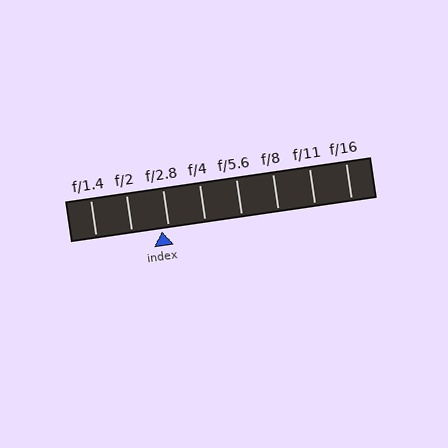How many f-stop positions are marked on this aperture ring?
There are 8 f-stop positions marked.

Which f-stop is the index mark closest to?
The index mark is closest to f/2.8.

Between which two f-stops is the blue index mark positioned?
The index mark is between f/2 and f/2.8.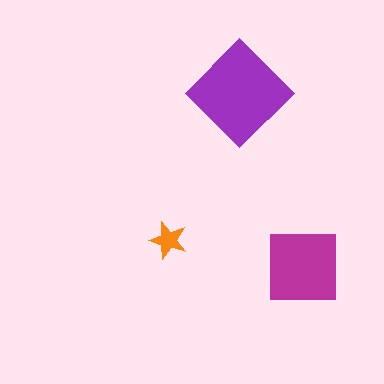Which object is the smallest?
The orange star.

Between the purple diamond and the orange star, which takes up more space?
The purple diamond.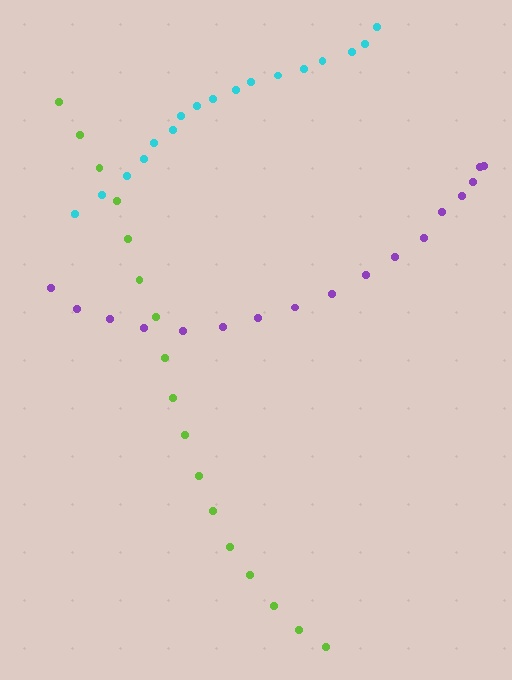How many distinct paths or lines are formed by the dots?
There are 3 distinct paths.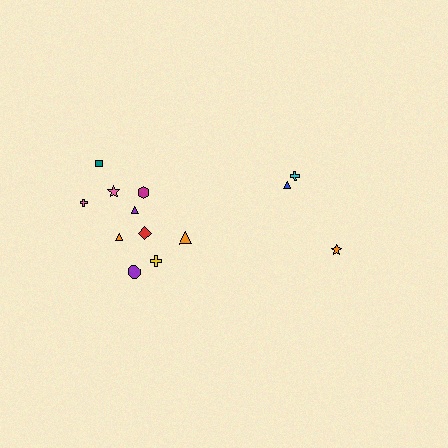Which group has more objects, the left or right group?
The left group.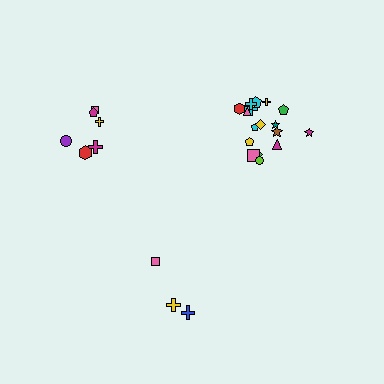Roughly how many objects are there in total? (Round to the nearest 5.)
Roughly 25 objects in total.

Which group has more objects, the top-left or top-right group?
The top-right group.